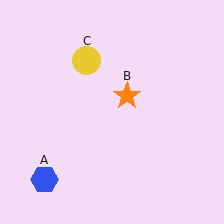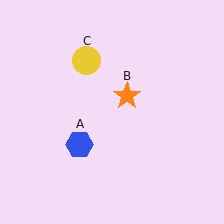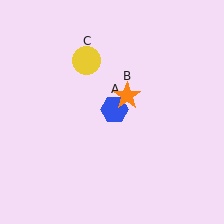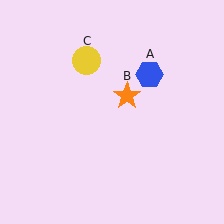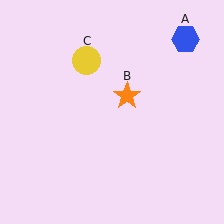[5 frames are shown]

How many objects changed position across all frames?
1 object changed position: blue hexagon (object A).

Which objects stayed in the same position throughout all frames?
Orange star (object B) and yellow circle (object C) remained stationary.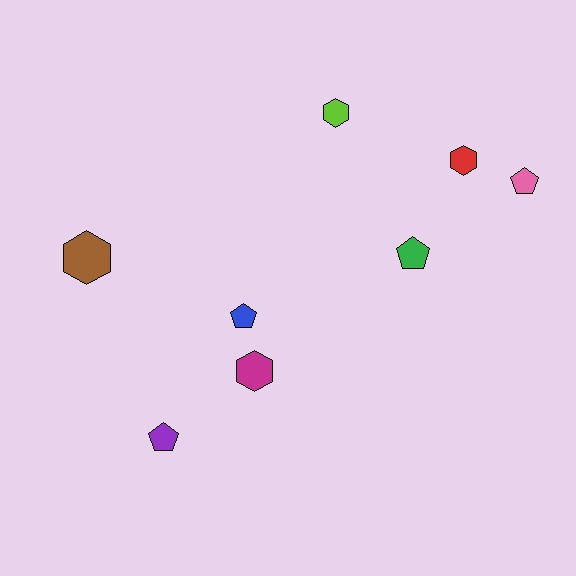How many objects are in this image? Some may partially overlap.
There are 8 objects.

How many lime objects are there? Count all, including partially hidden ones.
There is 1 lime object.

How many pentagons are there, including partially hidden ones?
There are 4 pentagons.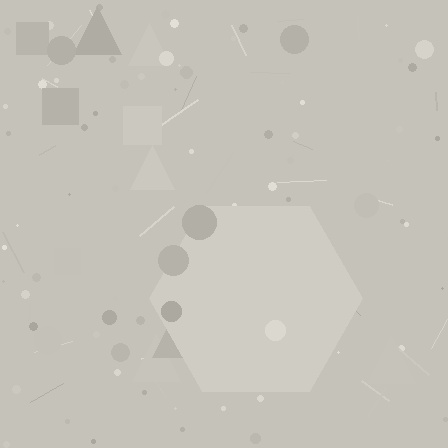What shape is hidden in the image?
A hexagon is hidden in the image.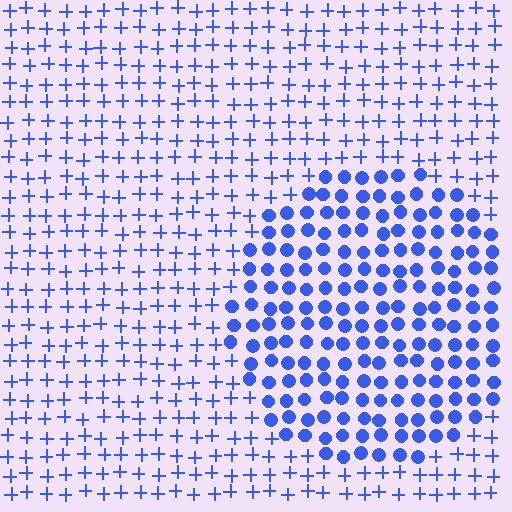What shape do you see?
I see a circle.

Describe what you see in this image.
The image is filled with small blue elements arranged in a uniform grid. A circle-shaped region contains circles, while the surrounding area contains plus signs. The boundary is defined purely by the change in element shape.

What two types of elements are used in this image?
The image uses circles inside the circle region and plus signs outside it.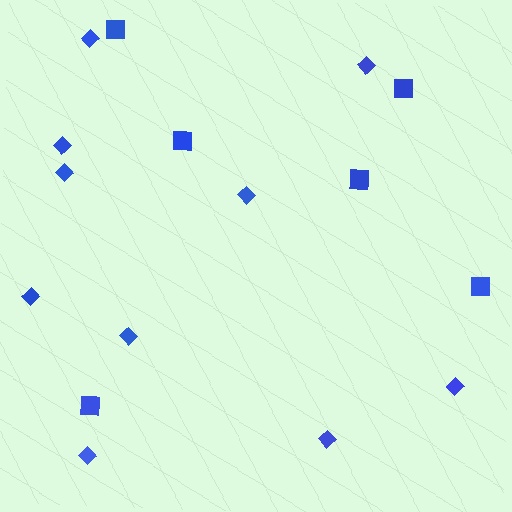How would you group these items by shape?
There are 2 groups: one group of squares (6) and one group of diamonds (10).